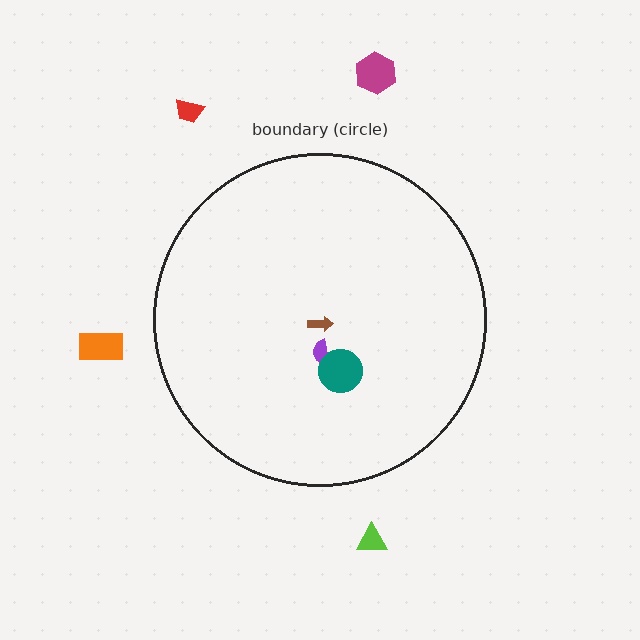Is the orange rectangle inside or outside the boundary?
Outside.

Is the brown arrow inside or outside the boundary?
Inside.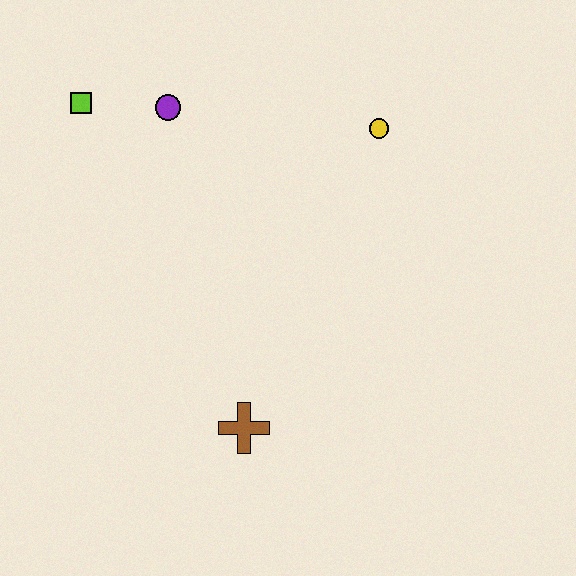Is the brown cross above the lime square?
No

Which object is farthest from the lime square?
The brown cross is farthest from the lime square.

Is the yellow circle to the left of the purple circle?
No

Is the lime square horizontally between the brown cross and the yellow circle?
No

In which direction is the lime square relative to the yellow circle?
The lime square is to the left of the yellow circle.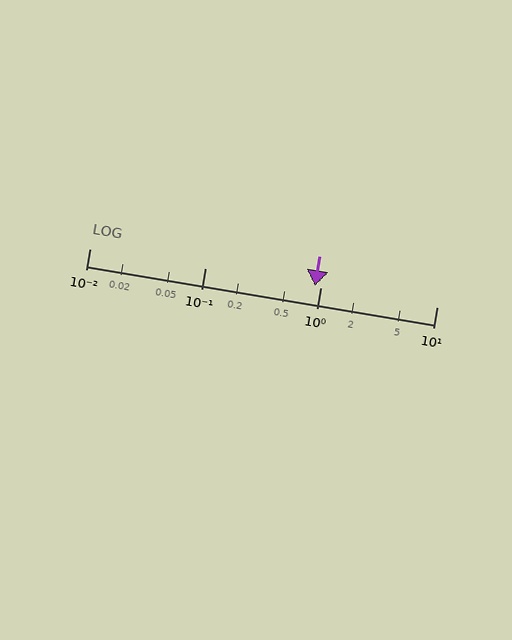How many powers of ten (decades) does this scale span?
The scale spans 3 decades, from 0.01 to 10.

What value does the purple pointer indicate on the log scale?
The pointer indicates approximately 0.89.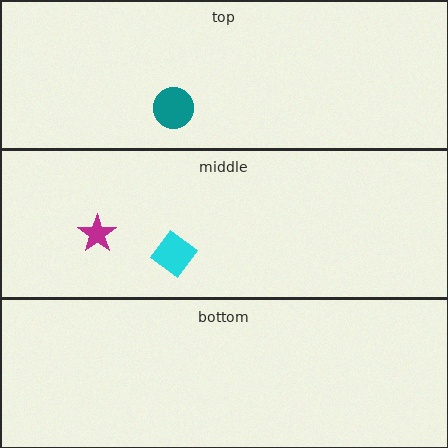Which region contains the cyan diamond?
The middle region.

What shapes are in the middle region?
The cyan diamond, the magenta star.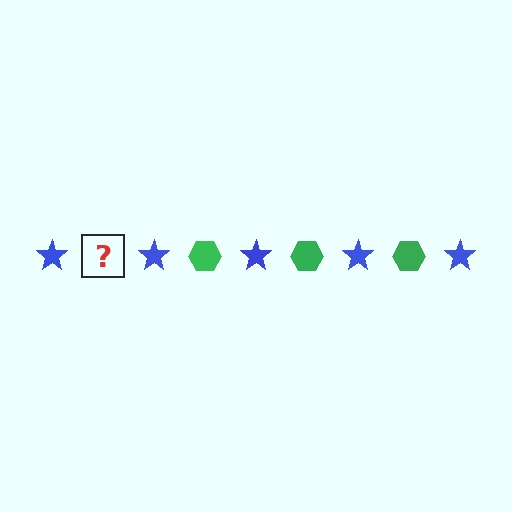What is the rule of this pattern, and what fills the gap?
The rule is that the pattern alternates between blue star and green hexagon. The gap should be filled with a green hexagon.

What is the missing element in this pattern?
The missing element is a green hexagon.